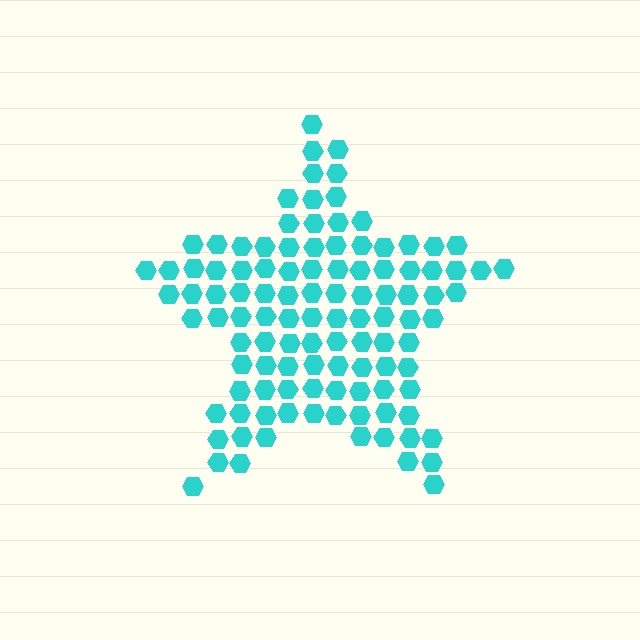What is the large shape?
The large shape is a star.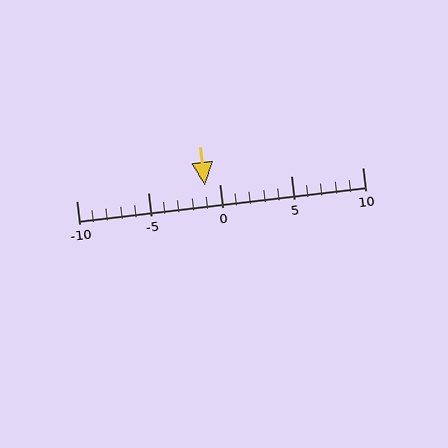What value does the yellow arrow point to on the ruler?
The yellow arrow points to approximately -1.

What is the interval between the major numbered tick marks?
The major tick marks are spaced 5 units apart.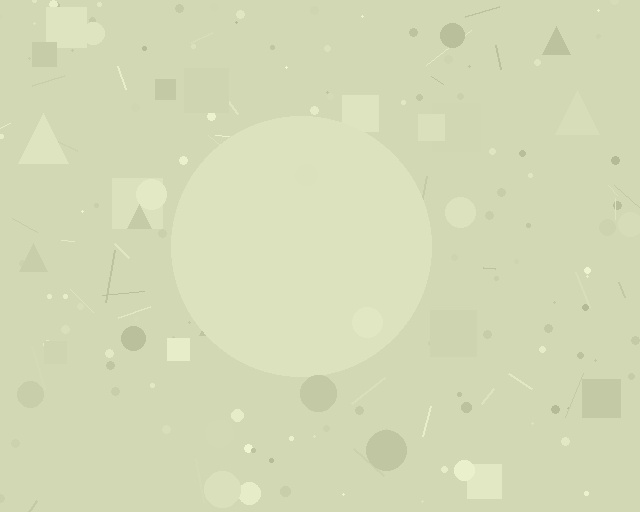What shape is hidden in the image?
A circle is hidden in the image.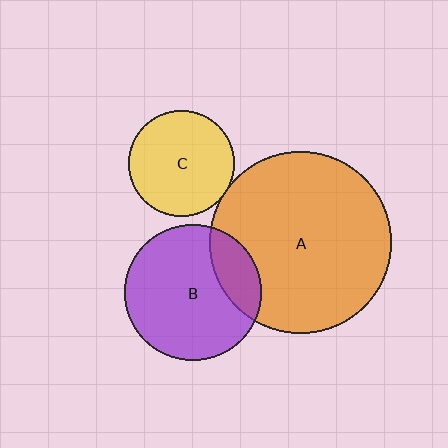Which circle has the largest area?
Circle A (orange).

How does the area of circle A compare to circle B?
Approximately 1.8 times.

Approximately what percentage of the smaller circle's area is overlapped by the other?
Approximately 5%.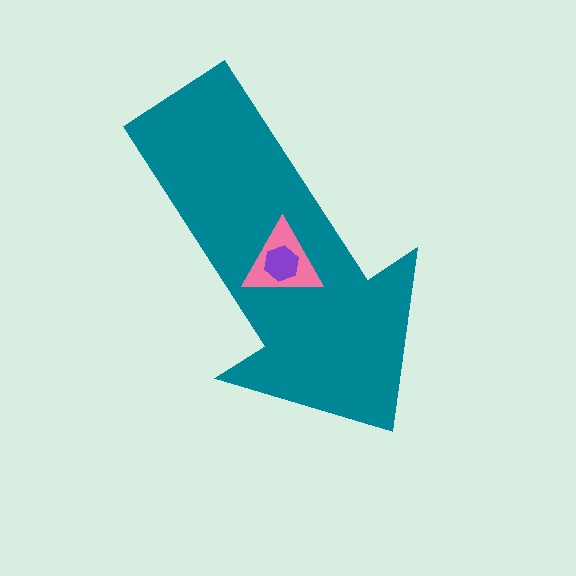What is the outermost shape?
The teal arrow.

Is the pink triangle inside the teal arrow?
Yes.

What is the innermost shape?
The purple hexagon.